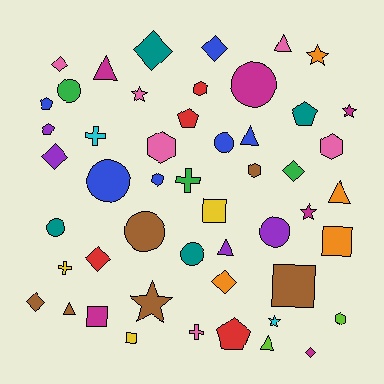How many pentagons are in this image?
There are 5 pentagons.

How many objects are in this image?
There are 50 objects.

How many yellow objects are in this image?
There are 3 yellow objects.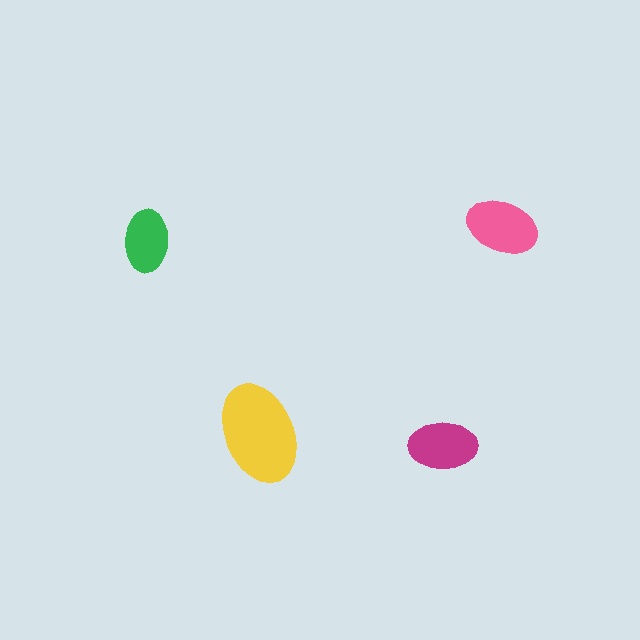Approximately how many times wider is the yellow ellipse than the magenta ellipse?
About 1.5 times wider.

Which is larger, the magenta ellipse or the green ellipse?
The magenta one.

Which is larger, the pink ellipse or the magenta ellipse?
The pink one.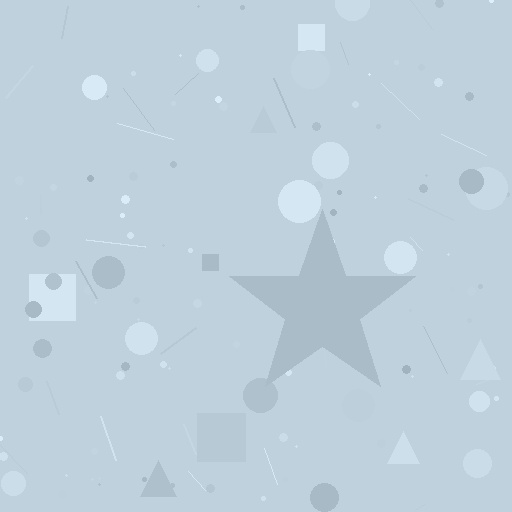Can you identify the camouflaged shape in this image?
The camouflaged shape is a star.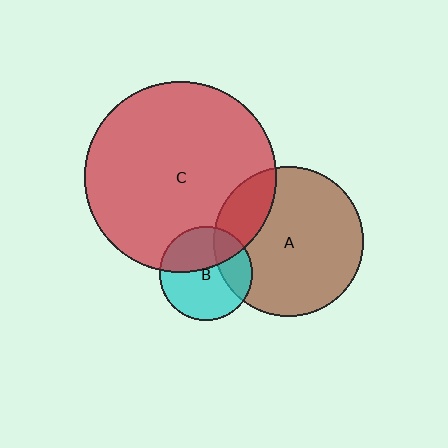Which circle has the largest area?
Circle C (red).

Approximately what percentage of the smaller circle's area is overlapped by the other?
Approximately 25%.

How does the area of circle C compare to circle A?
Approximately 1.6 times.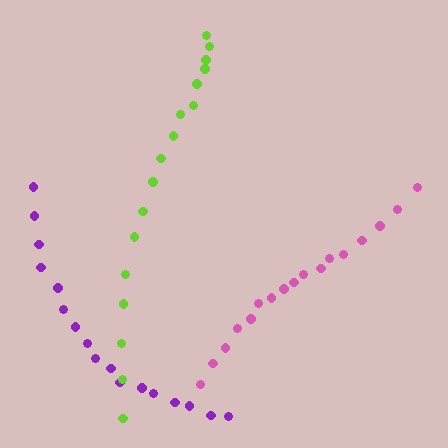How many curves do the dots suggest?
There are 3 distinct paths.